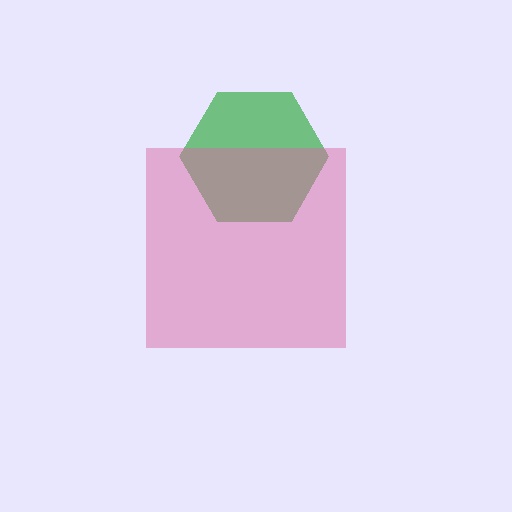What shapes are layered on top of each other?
The layered shapes are: a green hexagon, a pink square.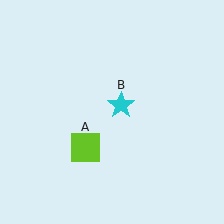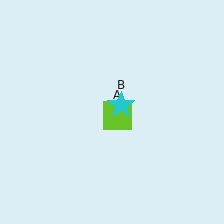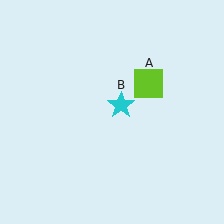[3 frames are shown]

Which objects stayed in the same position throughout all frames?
Cyan star (object B) remained stationary.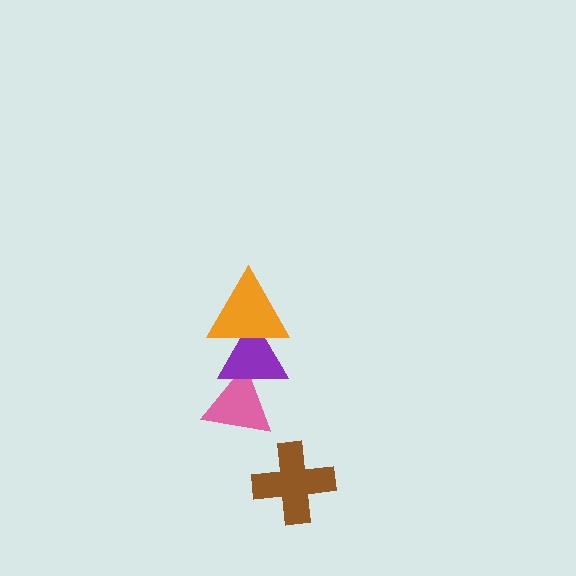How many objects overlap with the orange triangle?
1 object overlaps with the orange triangle.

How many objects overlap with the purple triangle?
2 objects overlap with the purple triangle.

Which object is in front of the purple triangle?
The orange triangle is in front of the purple triangle.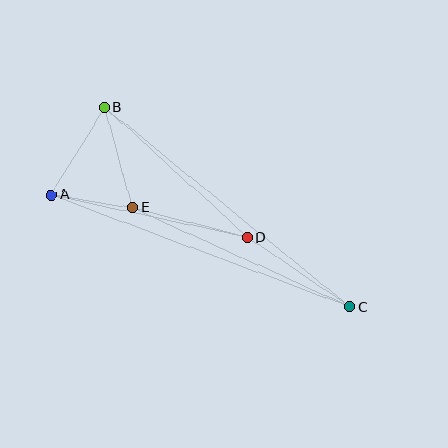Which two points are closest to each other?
Points A and E are closest to each other.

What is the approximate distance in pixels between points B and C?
The distance between B and C is approximately 316 pixels.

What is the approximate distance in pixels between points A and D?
The distance between A and D is approximately 201 pixels.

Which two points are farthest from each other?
Points A and C are farthest from each other.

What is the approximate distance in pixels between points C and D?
The distance between C and D is approximately 124 pixels.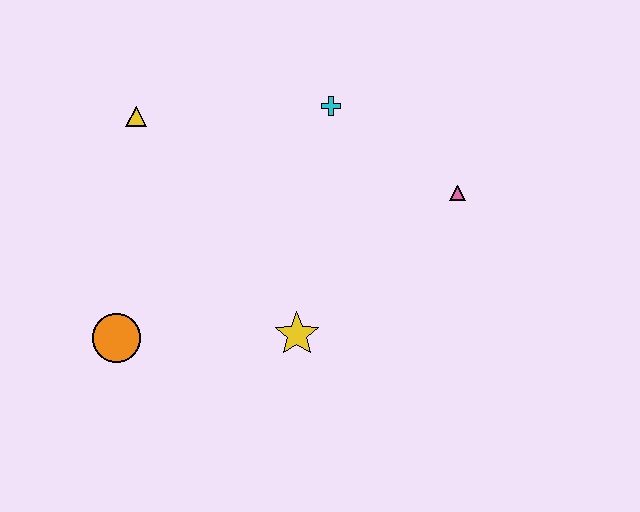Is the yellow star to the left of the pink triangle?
Yes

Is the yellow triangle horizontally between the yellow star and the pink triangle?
No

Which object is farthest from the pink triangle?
The orange circle is farthest from the pink triangle.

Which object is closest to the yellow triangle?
The cyan cross is closest to the yellow triangle.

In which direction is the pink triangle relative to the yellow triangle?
The pink triangle is to the right of the yellow triangle.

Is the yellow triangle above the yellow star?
Yes